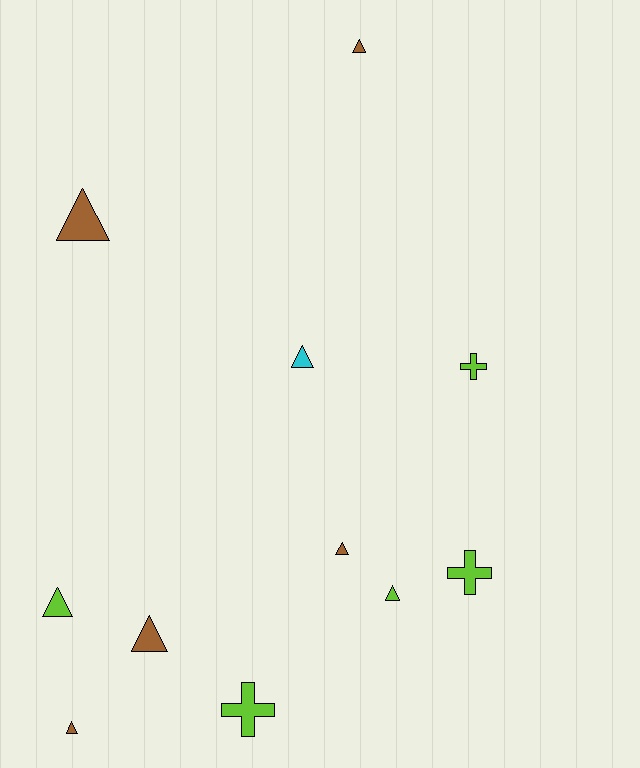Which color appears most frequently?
Lime, with 5 objects.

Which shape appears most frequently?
Triangle, with 8 objects.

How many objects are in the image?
There are 11 objects.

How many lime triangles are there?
There are 2 lime triangles.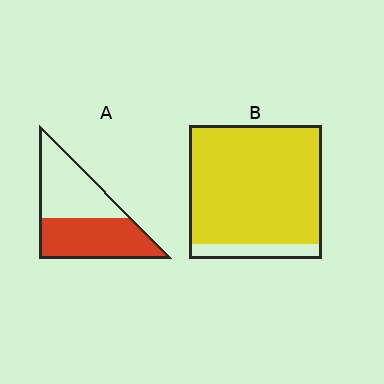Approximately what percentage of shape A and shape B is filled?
A is approximately 50% and B is approximately 90%.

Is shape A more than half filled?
Roughly half.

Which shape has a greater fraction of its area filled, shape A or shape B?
Shape B.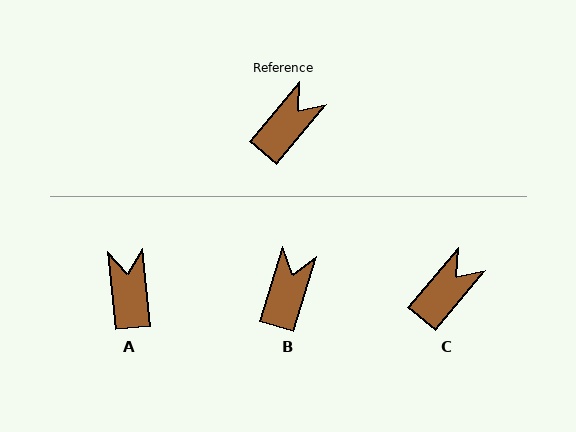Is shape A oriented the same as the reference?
No, it is off by about 46 degrees.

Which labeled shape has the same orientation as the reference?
C.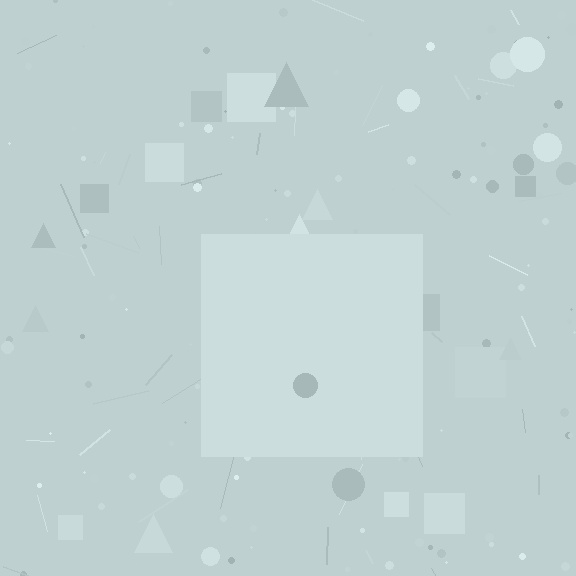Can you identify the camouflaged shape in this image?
The camouflaged shape is a square.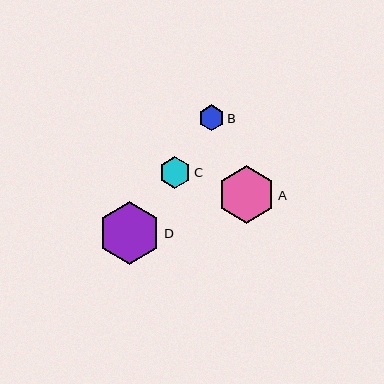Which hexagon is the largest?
Hexagon D is the largest with a size of approximately 62 pixels.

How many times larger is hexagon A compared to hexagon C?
Hexagon A is approximately 1.8 times the size of hexagon C.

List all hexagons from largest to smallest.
From largest to smallest: D, A, C, B.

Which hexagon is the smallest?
Hexagon B is the smallest with a size of approximately 26 pixels.